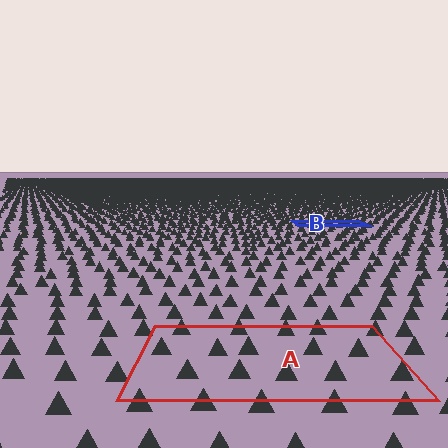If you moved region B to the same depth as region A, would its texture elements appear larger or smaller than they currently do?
They would appear larger. At a closer depth, the same texture elements are projected at a bigger on-screen size.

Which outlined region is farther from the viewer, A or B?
Region B is farther from the viewer — the texture elements inside it appear smaller and more densely packed.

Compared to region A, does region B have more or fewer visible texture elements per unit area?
Region B has more texture elements per unit area — they are packed more densely because it is farther away.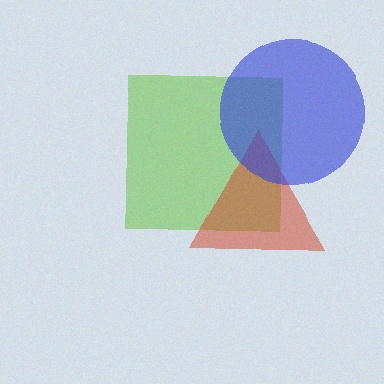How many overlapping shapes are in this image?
There are 3 overlapping shapes in the image.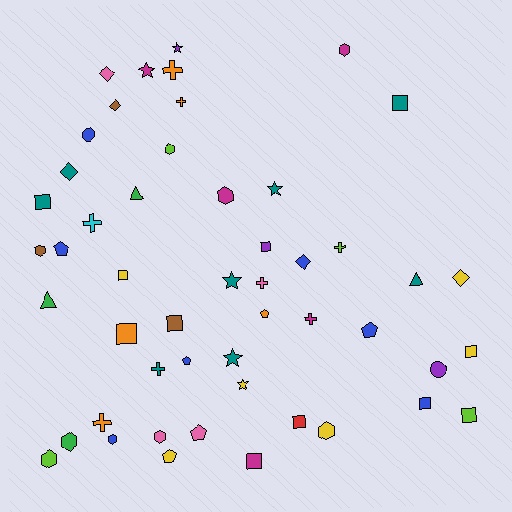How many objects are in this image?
There are 50 objects.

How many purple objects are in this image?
There are 3 purple objects.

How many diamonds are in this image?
There are 5 diamonds.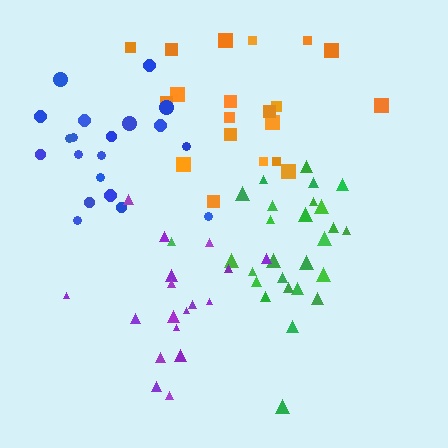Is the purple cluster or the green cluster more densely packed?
Green.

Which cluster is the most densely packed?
Blue.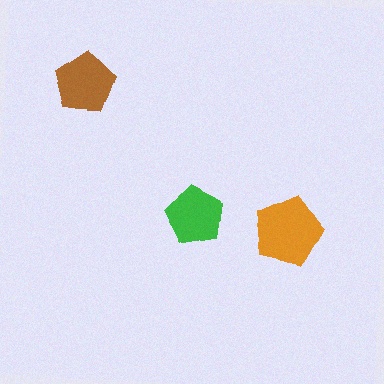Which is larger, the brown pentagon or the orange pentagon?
The orange one.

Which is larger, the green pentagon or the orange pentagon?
The orange one.